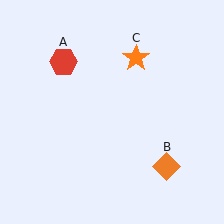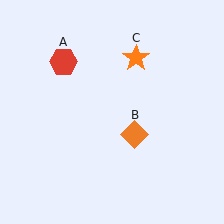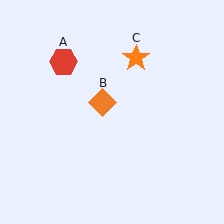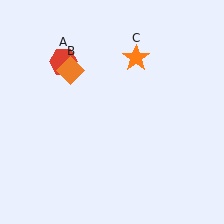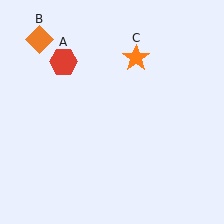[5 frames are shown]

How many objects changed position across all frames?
1 object changed position: orange diamond (object B).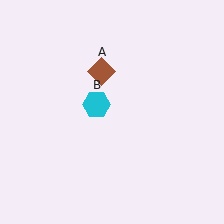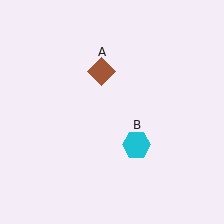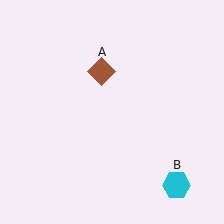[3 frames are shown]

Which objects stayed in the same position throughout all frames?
Brown diamond (object A) remained stationary.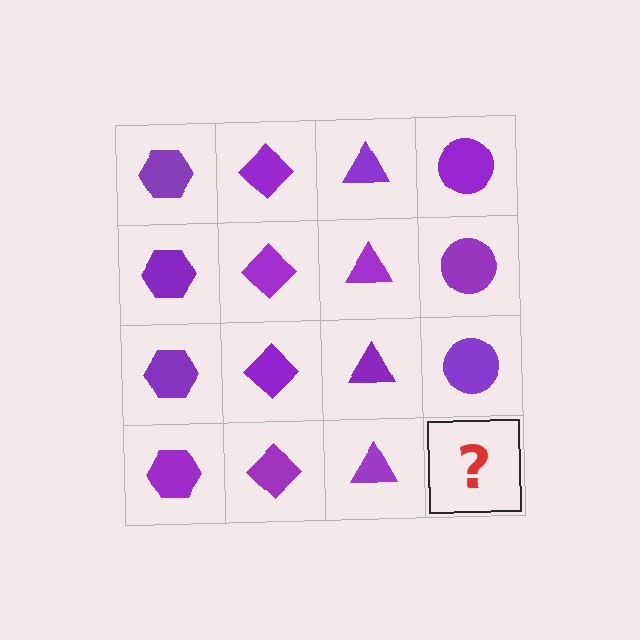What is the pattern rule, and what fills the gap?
The rule is that each column has a consistent shape. The gap should be filled with a purple circle.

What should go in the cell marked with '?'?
The missing cell should contain a purple circle.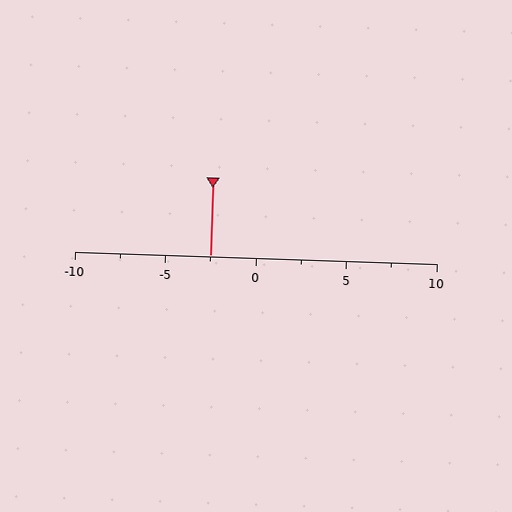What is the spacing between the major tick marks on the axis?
The major ticks are spaced 5 apart.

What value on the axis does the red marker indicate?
The marker indicates approximately -2.5.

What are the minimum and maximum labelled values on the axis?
The axis runs from -10 to 10.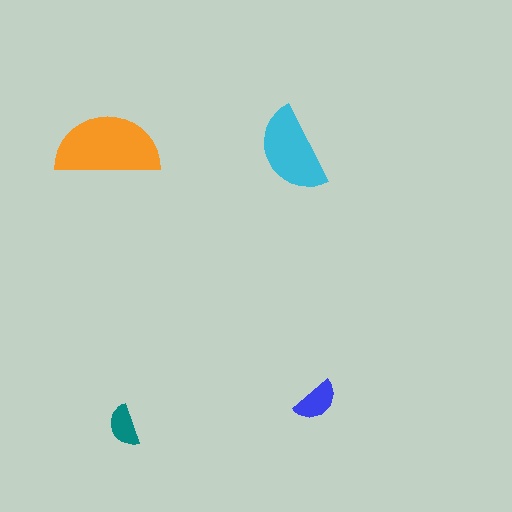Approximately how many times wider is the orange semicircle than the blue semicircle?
About 2.5 times wider.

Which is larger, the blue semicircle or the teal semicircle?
The blue one.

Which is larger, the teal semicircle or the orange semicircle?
The orange one.